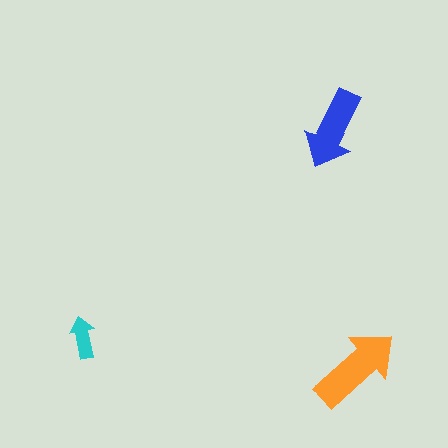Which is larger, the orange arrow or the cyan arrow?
The orange one.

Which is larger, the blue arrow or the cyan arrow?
The blue one.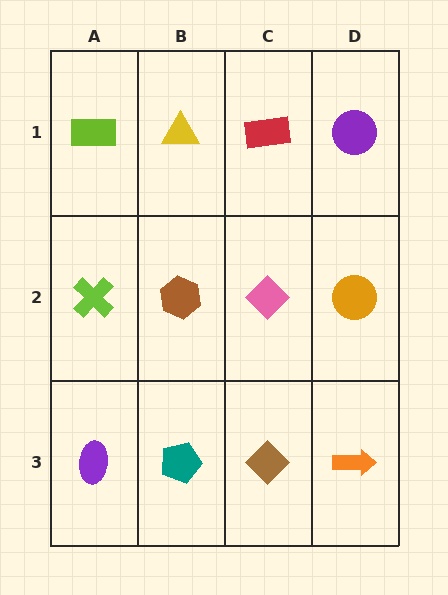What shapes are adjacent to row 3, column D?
An orange circle (row 2, column D), a brown diamond (row 3, column C).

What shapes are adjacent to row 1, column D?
An orange circle (row 2, column D), a red rectangle (row 1, column C).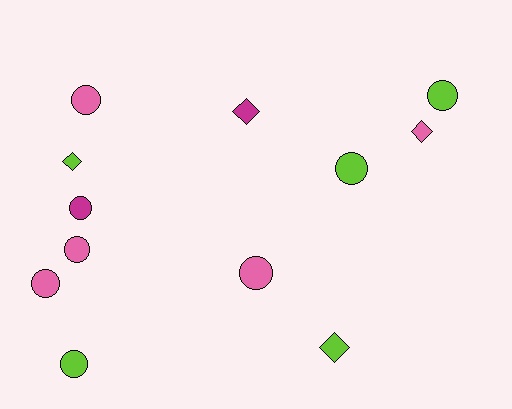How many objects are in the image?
There are 12 objects.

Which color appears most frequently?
Pink, with 5 objects.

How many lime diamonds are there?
There are 2 lime diamonds.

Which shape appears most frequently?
Circle, with 8 objects.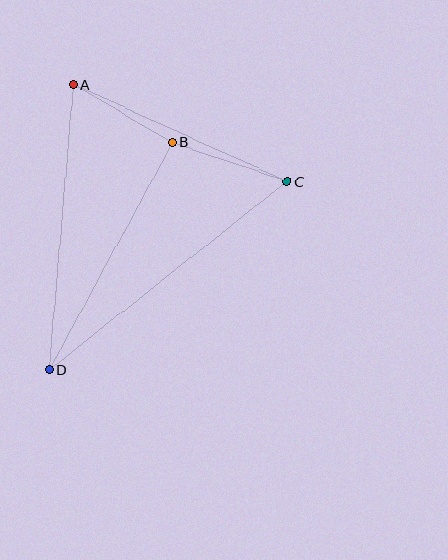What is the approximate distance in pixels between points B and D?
The distance between B and D is approximately 259 pixels.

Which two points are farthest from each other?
Points C and D are farthest from each other.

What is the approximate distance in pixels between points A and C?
The distance between A and C is approximately 235 pixels.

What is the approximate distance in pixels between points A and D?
The distance between A and D is approximately 287 pixels.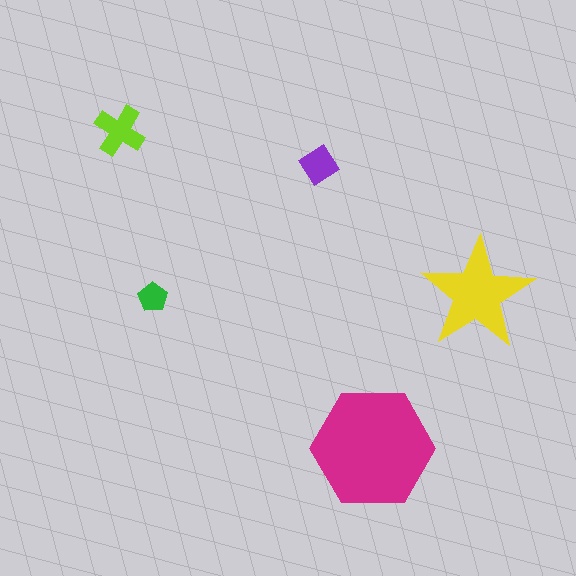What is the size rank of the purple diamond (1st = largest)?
4th.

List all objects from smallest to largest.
The green pentagon, the purple diamond, the lime cross, the yellow star, the magenta hexagon.